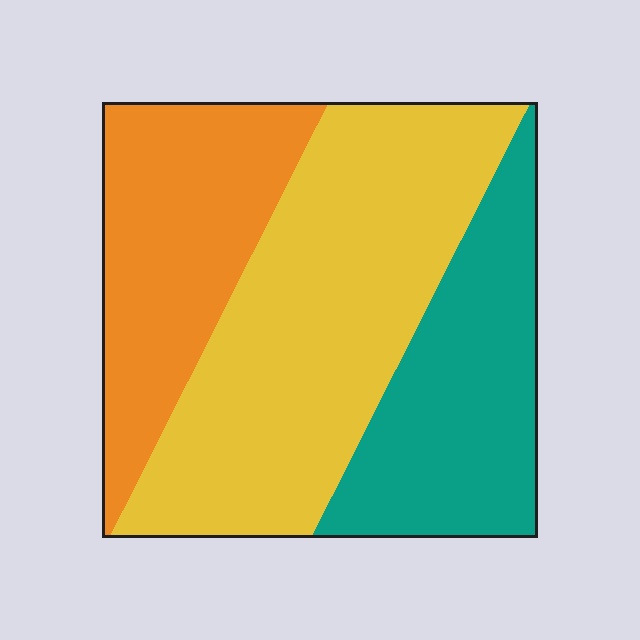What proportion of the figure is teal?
Teal takes up between a quarter and a half of the figure.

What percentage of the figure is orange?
Orange takes up about one quarter (1/4) of the figure.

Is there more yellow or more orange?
Yellow.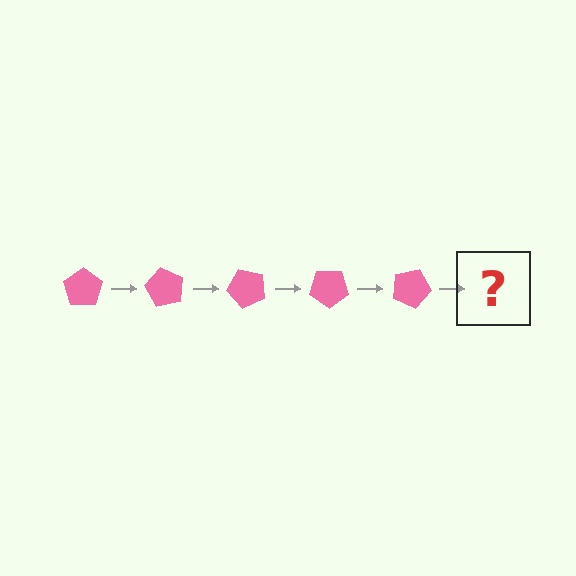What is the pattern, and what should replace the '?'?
The pattern is that the pentagon rotates 60 degrees each step. The '?' should be a pink pentagon rotated 300 degrees.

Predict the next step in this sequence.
The next step is a pink pentagon rotated 300 degrees.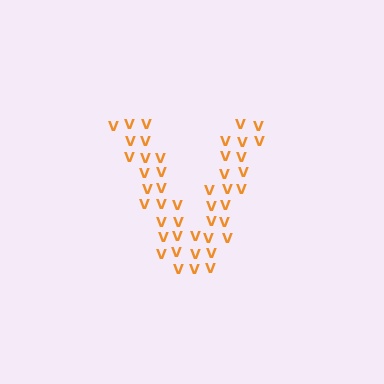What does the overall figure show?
The overall figure shows the letter V.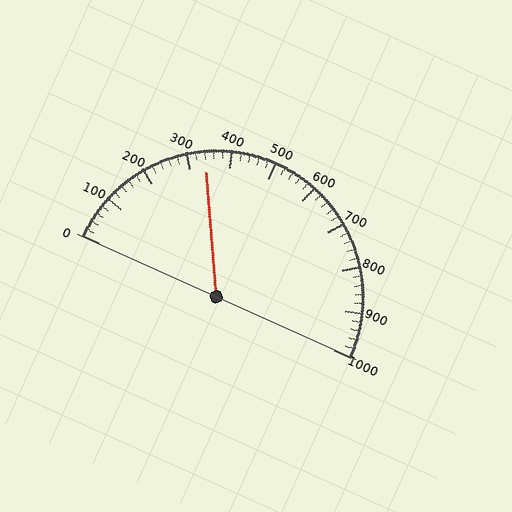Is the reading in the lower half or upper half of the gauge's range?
The reading is in the lower half of the range (0 to 1000).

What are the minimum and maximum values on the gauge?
The gauge ranges from 0 to 1000.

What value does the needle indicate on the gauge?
The needle indicates approximately 340.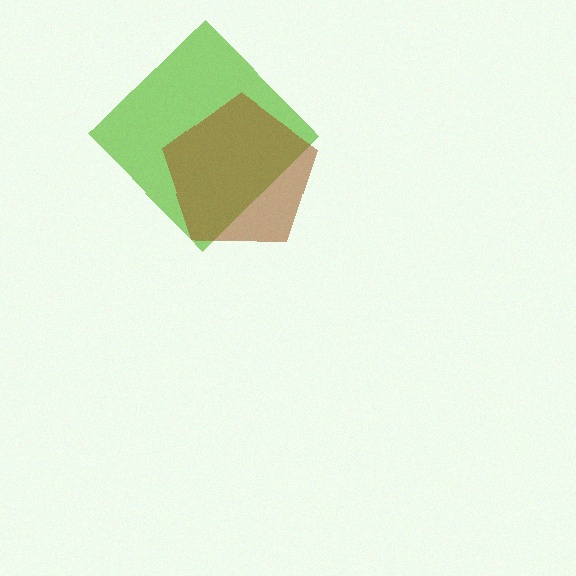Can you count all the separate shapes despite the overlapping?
Yes, there are 2 separate shapes.